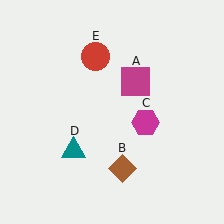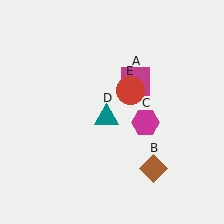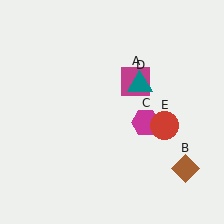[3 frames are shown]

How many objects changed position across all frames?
3 objects changed position: brown diamond (object B), teal triangle (object D), red circle (object E).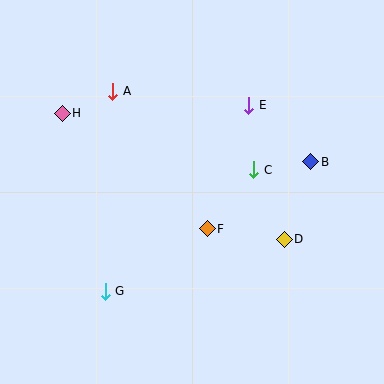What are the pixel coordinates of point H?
Point H is at (62, 113).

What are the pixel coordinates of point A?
Point A is at (113, 91).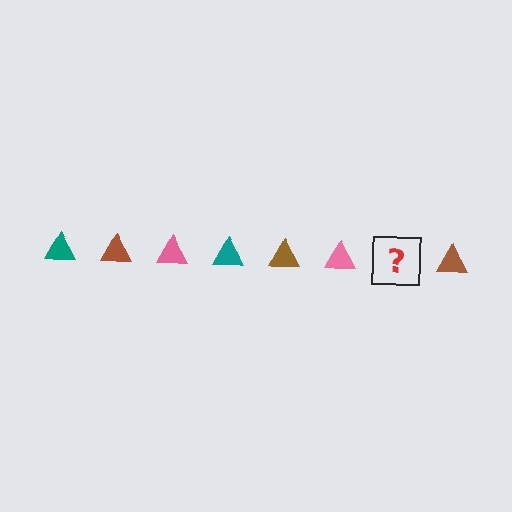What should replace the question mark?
The question mark should be replaced with a teal triangle.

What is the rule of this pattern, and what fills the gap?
The rule is that the pattern cycles through teal, brown, pink triangles. The gap should be filled with a teal triangle.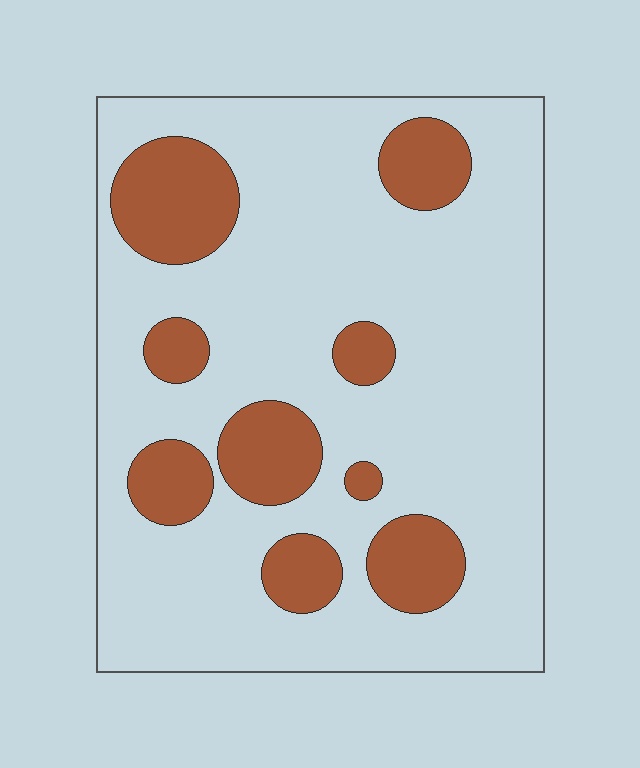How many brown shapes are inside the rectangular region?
9.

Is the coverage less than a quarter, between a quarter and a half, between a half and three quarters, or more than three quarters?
Less than a quarter.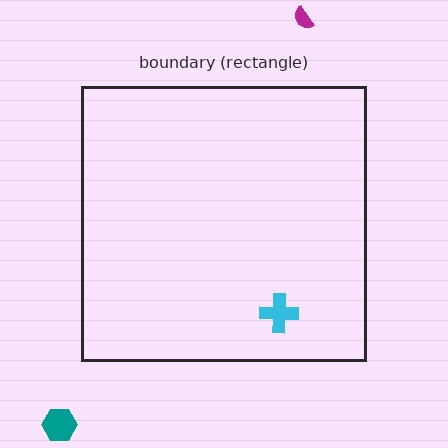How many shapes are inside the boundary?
1 inside, 2 outside.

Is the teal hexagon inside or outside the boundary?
Outside.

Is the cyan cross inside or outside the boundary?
Inside.